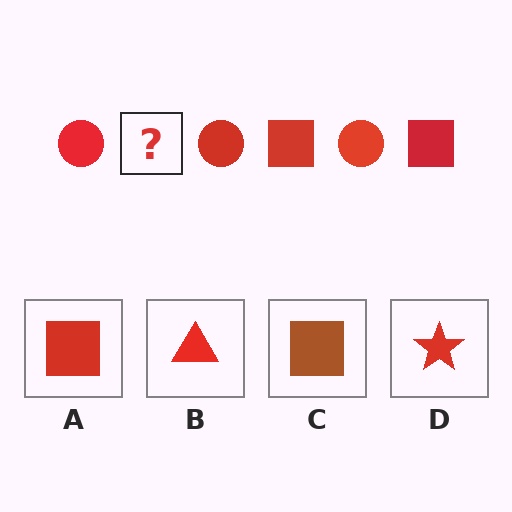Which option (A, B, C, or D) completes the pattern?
A.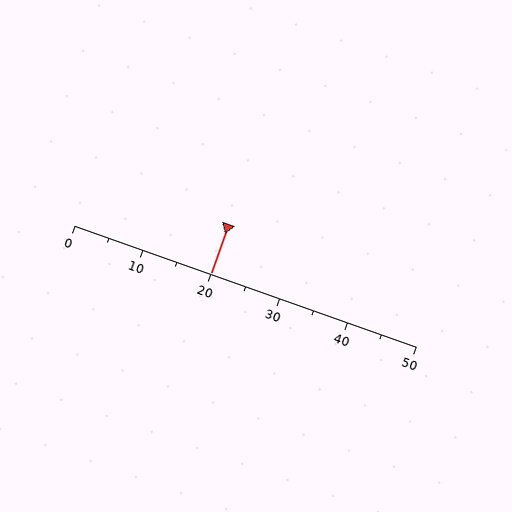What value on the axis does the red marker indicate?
The marker indicates approximately 20.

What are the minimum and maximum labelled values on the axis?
The axis runs from 0 to 50.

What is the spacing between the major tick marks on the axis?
The major ticks are spaced 10 apart.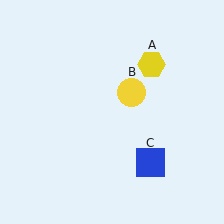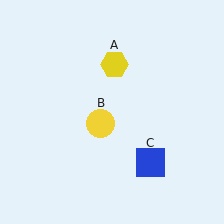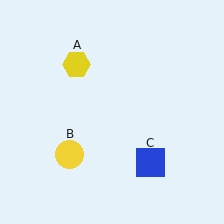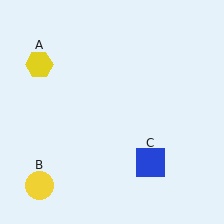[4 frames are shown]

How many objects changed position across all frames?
2 objects changed position: yellow hexagon (object A), yellow circle (object B).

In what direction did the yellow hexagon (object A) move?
The yellow hexagon (object A) moved left.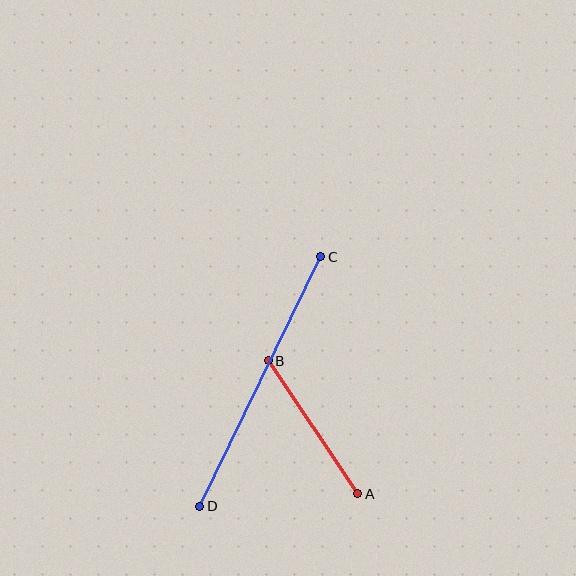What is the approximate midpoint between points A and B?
The midpoint is at approximately (313, 427) pixels.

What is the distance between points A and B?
The distance is approximately 160 pixels.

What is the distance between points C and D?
The distance is approximately 277 pixels.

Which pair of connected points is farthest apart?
Points C and D are farthest apart.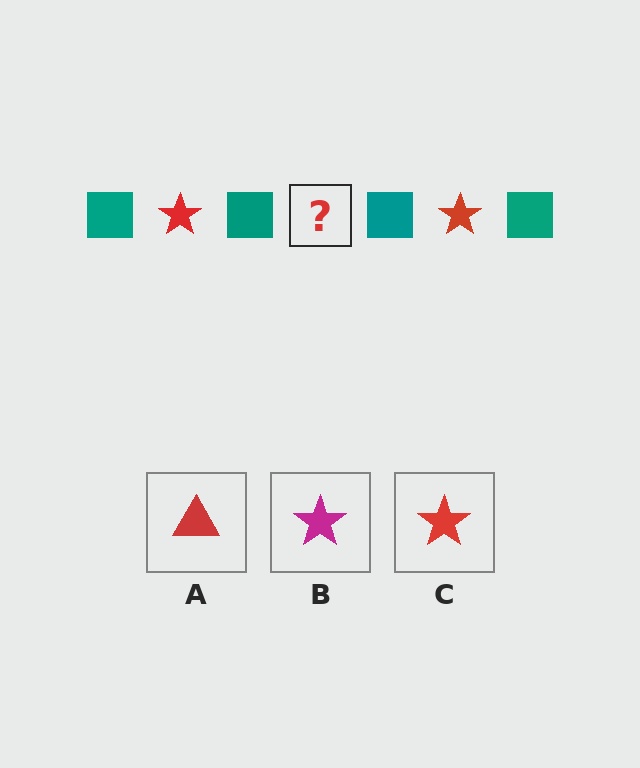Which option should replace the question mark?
Option C.